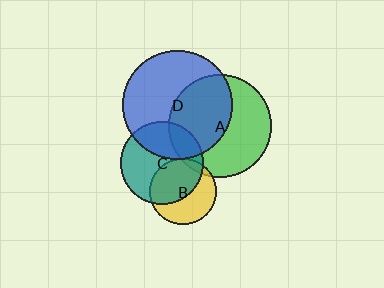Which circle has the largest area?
Circle D (blue).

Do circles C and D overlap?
Yes.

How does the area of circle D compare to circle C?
Approximately 1.7 times.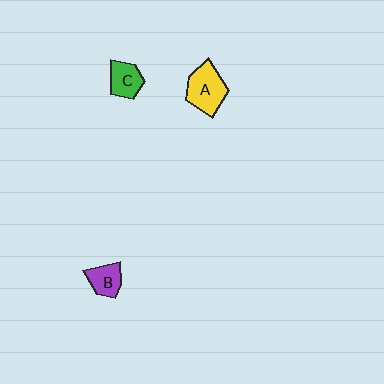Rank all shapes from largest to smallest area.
From largest to smallest: A (yellow), C (green), B (purple).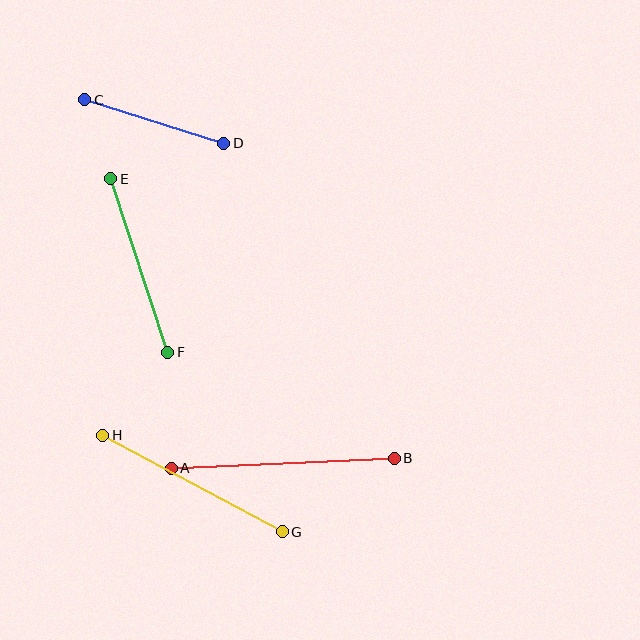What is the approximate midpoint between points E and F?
The midpoint is at approximately (139, 265) pixels.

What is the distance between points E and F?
The distance is approximately 183 pixels.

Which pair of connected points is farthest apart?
Points A and B are farthest apart.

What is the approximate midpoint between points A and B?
The midpoint is at approximately (283, 463) pixels.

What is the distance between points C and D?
The distance is approximately 145 pixels.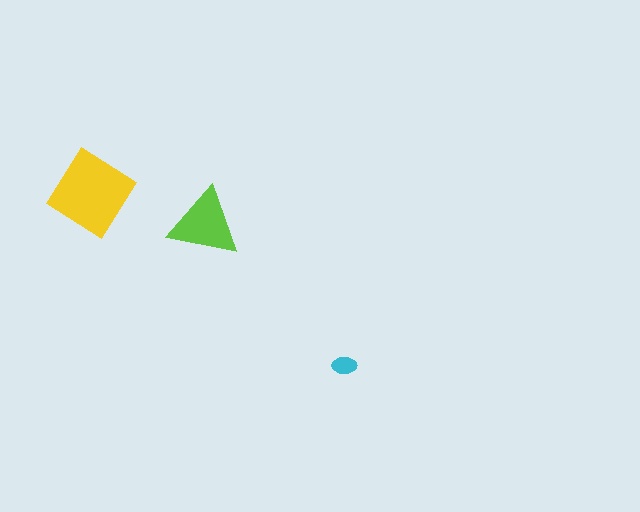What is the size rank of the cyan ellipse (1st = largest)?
3rd.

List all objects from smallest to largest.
The cyan ellipse, the lime triangle, the yellow diamond.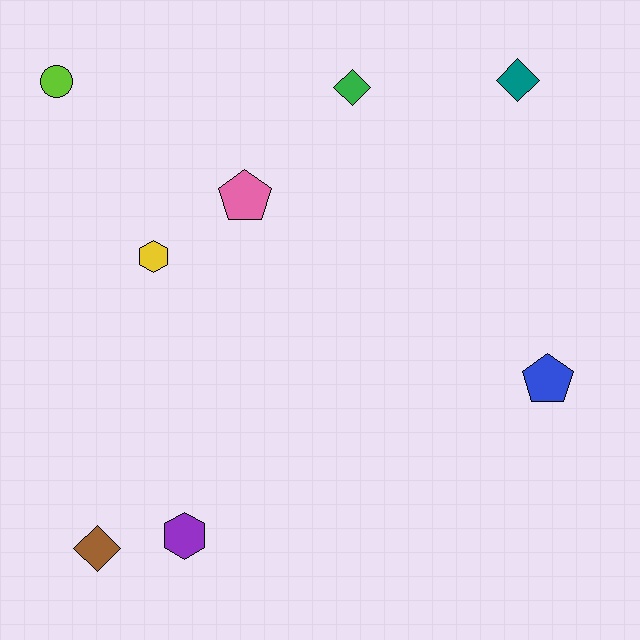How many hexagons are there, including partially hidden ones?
There are 2 hexagons.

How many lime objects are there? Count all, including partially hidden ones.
There is 1 lime object.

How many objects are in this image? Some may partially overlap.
There are 8 objects.